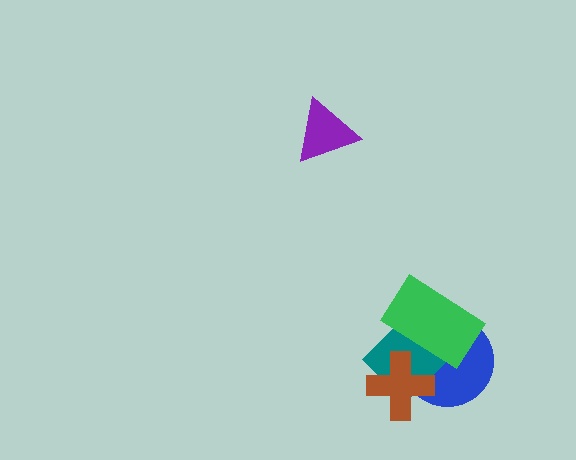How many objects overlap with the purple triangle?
0 objects overlap with the purple triangle.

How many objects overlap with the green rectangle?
2 objects overlap with the green rectangle.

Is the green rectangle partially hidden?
No, no other shape covers it.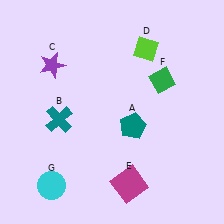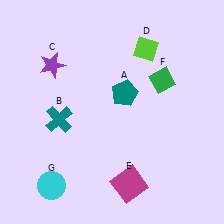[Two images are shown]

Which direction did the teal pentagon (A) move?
The teal pentagon (A) moved up.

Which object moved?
The teal pentagon (A) moved up.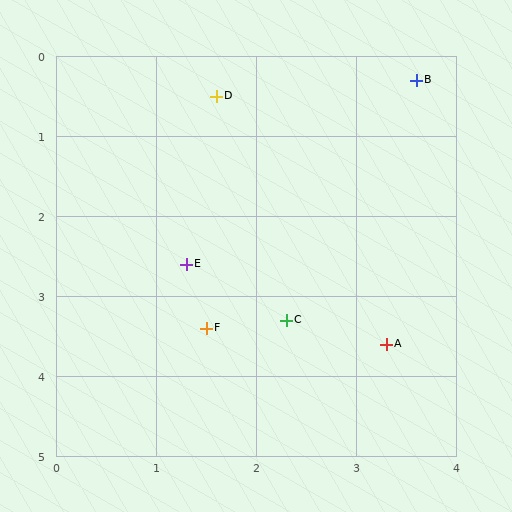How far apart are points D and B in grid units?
Points D and B are about 2.0 grid units apart.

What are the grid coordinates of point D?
Point D is at approximately (1.6, 0.5).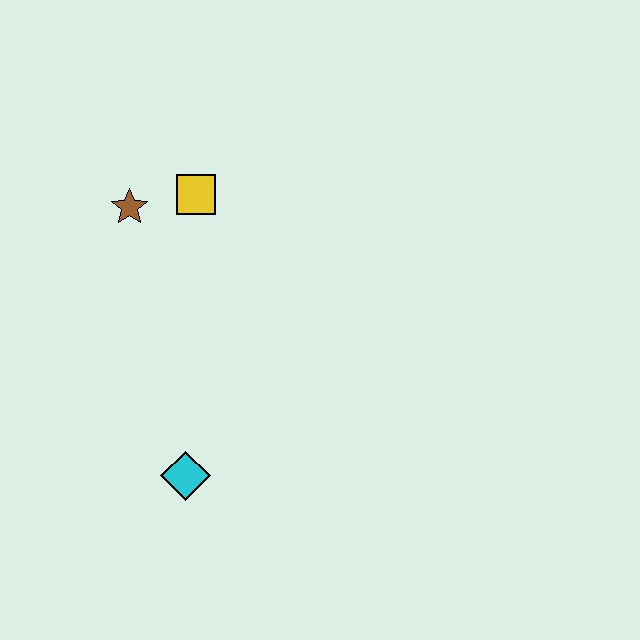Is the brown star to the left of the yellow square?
Yes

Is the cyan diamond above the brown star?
No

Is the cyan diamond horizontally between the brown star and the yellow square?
Yes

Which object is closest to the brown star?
The yellow square is closest to the brown star.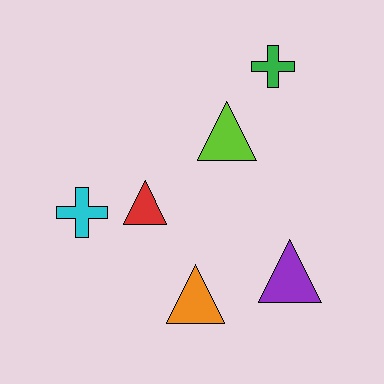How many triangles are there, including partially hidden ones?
There are 4 triangles.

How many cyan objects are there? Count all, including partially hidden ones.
There is 1 cyan object.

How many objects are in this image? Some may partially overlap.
There are 6 objects.